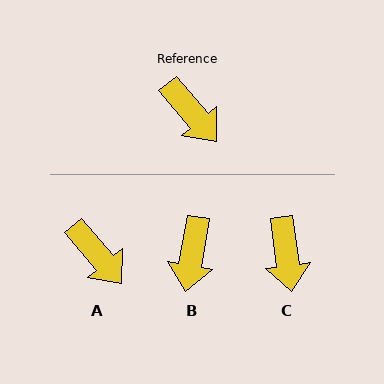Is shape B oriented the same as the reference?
No, it is off by about 50 degrees.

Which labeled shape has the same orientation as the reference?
A.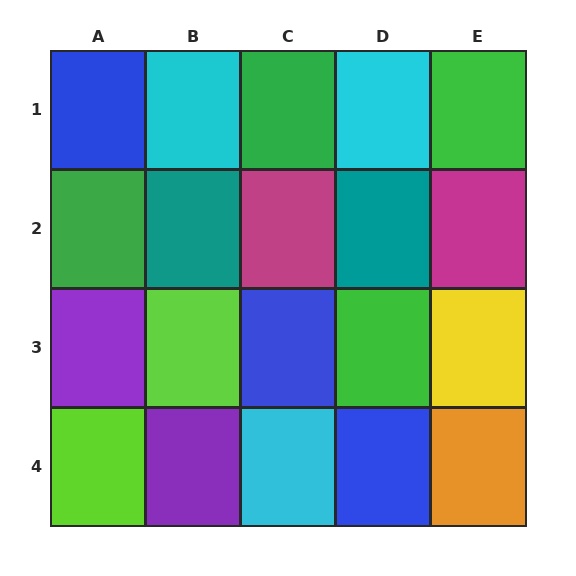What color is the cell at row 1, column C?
Green.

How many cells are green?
4 cells are green.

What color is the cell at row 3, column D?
Green.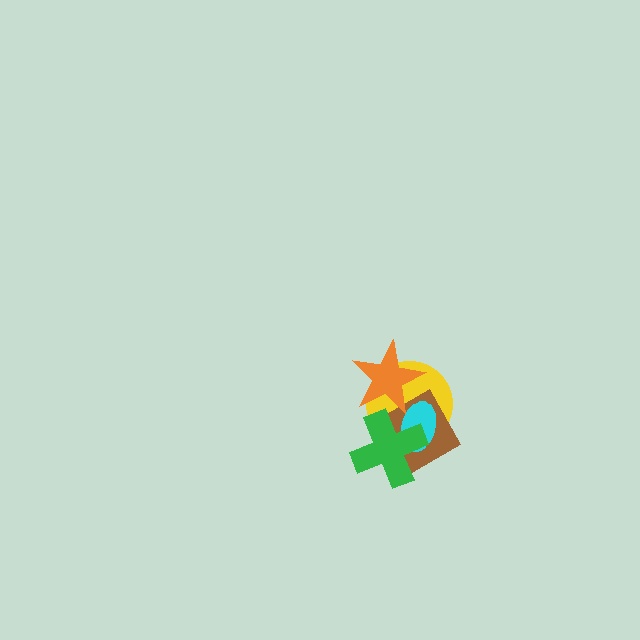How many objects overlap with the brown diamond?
4 objects overlap with the brown diamond.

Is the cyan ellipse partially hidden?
Yes, it is partially covered by another shape.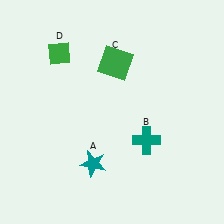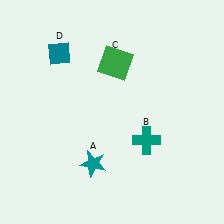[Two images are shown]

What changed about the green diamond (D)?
In Image 1, D is green. In Image 2, it changed to teal.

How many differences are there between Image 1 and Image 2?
There is 1 difference between the two images.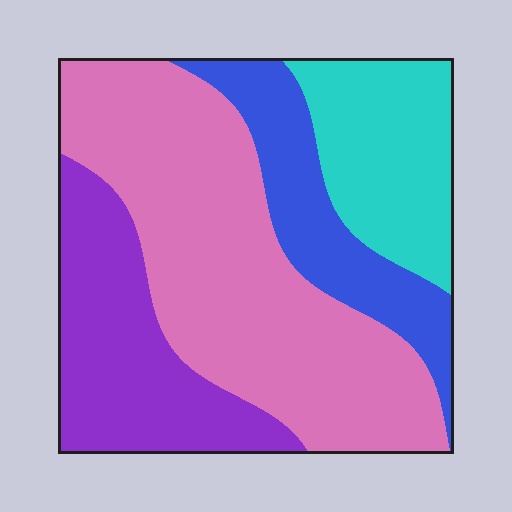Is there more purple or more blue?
Purple.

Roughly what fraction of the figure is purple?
Purple takes up between a sixth and a third of the figure.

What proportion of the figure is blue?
Blue covers about 15% of the figure.